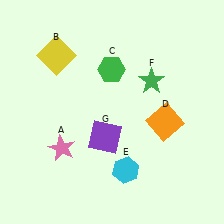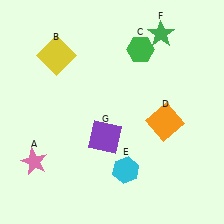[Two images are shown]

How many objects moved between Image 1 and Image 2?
3 objects moved between the two images.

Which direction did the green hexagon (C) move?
The green hexagon (C) moved right.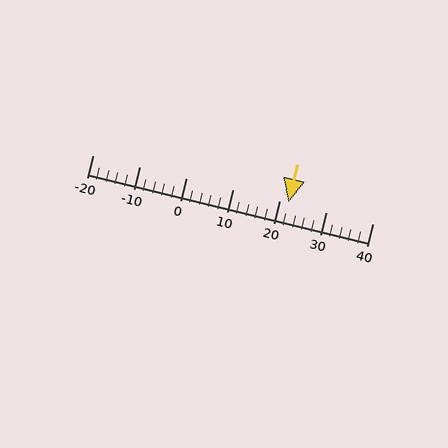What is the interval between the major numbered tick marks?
The major tick marks are spaced 10 units apart.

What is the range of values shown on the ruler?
The ruler shows values from -20 to 40.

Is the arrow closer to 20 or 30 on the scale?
The arrow is closer to 20.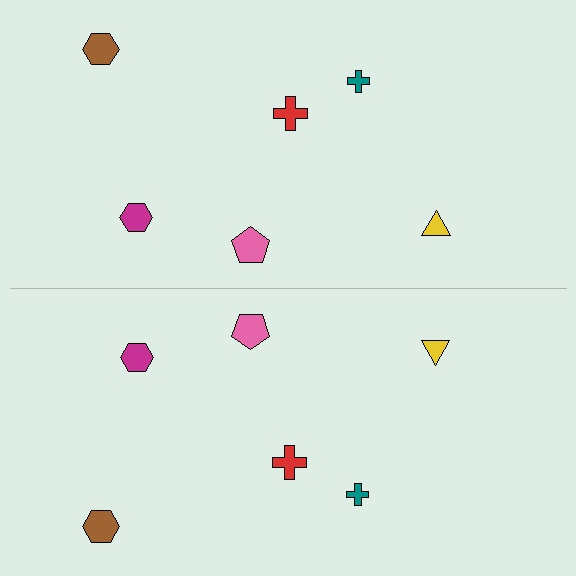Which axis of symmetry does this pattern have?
The pattern has a horizontal axis of symmetry running through the center of the image.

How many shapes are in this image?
There are 12 shapes in this image.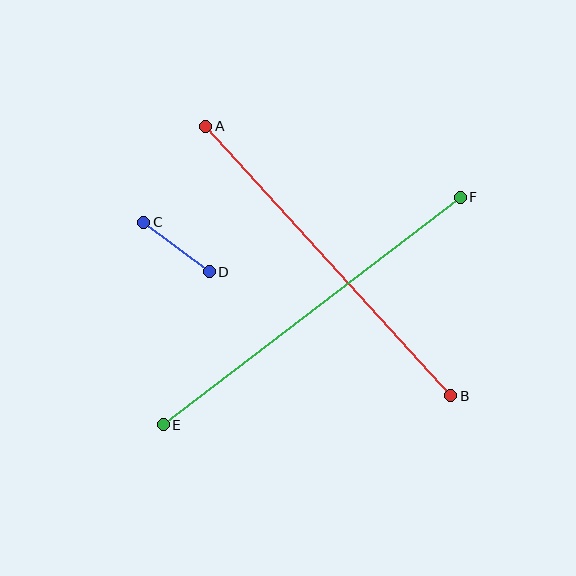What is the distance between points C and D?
The distance is approximately 82 pixels.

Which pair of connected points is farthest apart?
Points E and F are farthest apart.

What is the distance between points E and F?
The distance is approximately 374 pixels.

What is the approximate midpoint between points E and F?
The midpoint is at approximately (312, 311) pixels.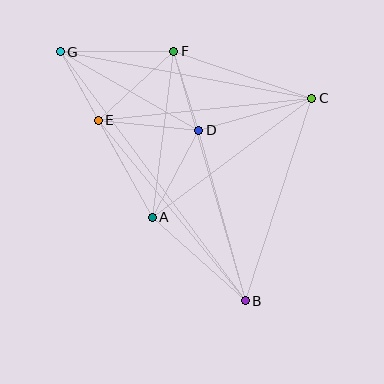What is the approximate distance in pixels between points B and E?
The distance between B and E is approximately 233 pixels.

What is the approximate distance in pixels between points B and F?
The distance between B and F is approximately 260 pixels.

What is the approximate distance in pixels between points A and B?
The distance between A and B is approximately 125 pixels.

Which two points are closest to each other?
Points E and G are closest to each other.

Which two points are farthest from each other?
Points B and G are farthest from each other.